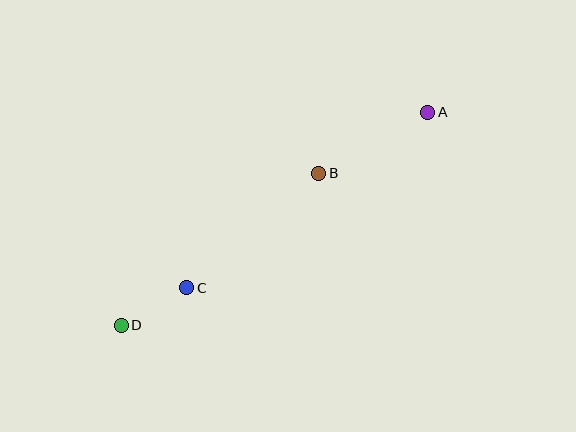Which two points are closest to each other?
Points C and D are closest to each other.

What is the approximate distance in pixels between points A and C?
The distance between A and C is approximately 298 pixels.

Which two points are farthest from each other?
Points A and D are farthest from each other.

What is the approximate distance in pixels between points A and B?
The distance between A and B is approximately 125 pixels.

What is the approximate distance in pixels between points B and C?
The distance between B and C is approximately 175 pixels.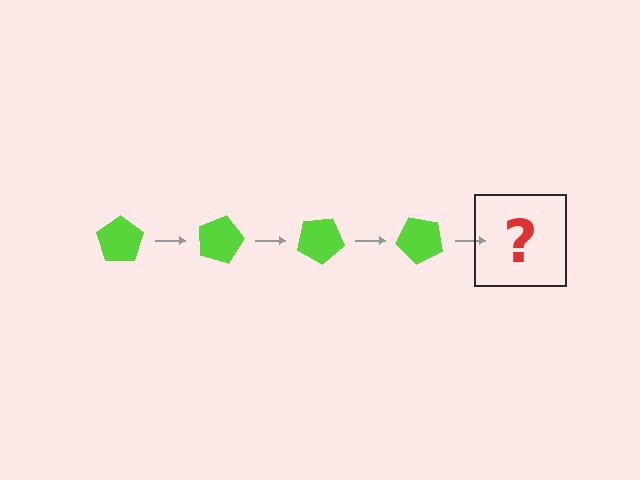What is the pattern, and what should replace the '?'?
The pattern is that the pentagon rotates 15 degrees each step. The '?' should be a lime pentagon rotated 60 degrees.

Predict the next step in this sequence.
The next step is a lime pentagon rotated 60 degrees.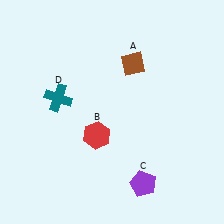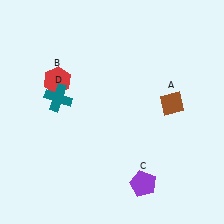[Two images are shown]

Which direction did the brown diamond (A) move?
The brown diamond (A) moved down.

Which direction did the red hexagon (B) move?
The red hexagon (B) moved up.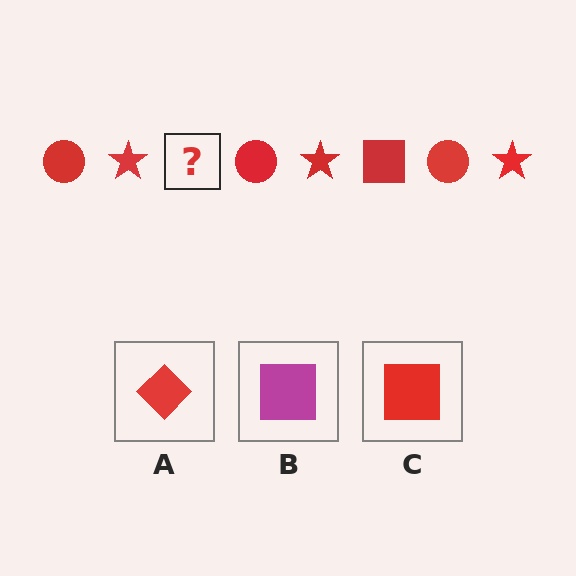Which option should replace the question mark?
Option C.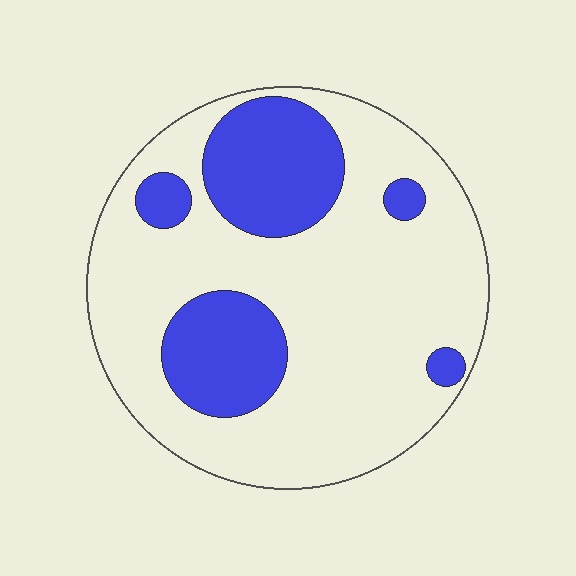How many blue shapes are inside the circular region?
5.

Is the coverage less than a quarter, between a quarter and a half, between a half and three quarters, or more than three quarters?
Between a quarter and a half.